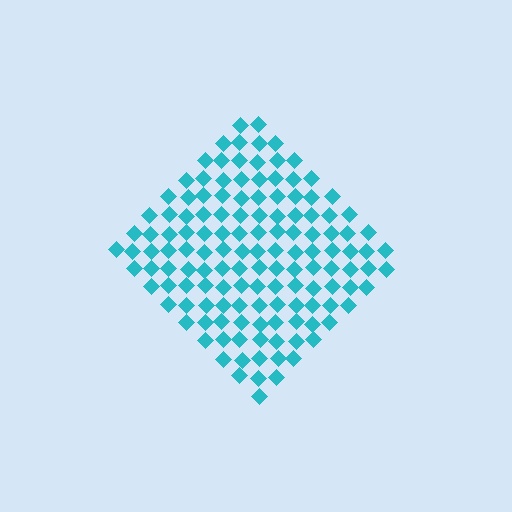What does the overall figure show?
The overall figure shows a diamond.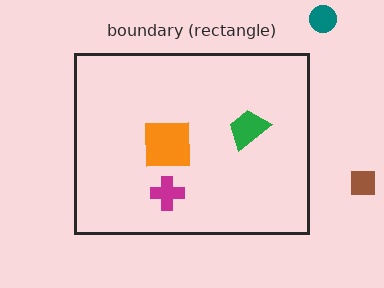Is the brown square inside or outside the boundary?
Outside.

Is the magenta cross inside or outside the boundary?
Inside.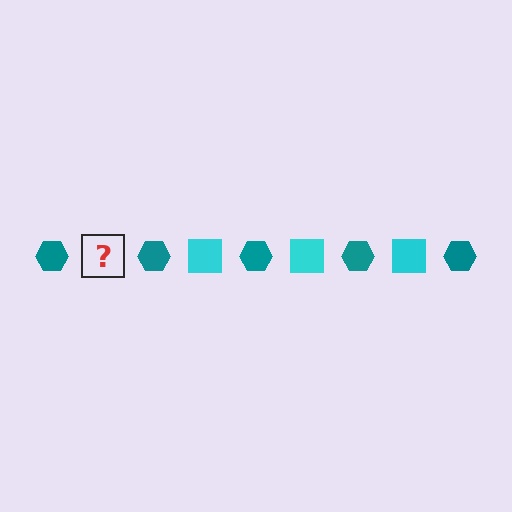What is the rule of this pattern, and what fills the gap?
The rule is that the pattern alternates between teal hexagon and cyan square. The gap should be filled with a cyan square.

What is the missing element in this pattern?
The missing element is a cyan square.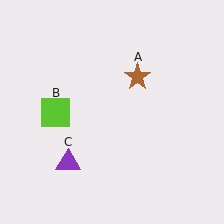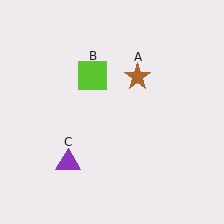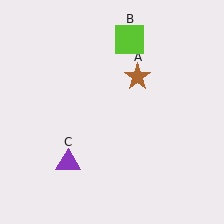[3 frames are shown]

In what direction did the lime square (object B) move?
The lime square (object B) moved up and to the right.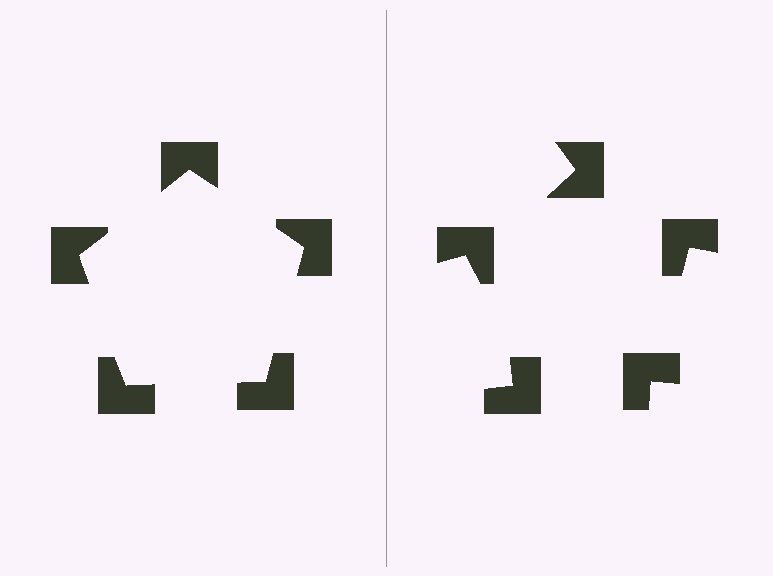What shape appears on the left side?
An illusory pentagon.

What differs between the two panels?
The notched squares are positioned identically on both sides; only the wedge orientations differ. On the left they align to a pentagon; on the right they are misaligned.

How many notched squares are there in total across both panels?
10 — 5 on each side.